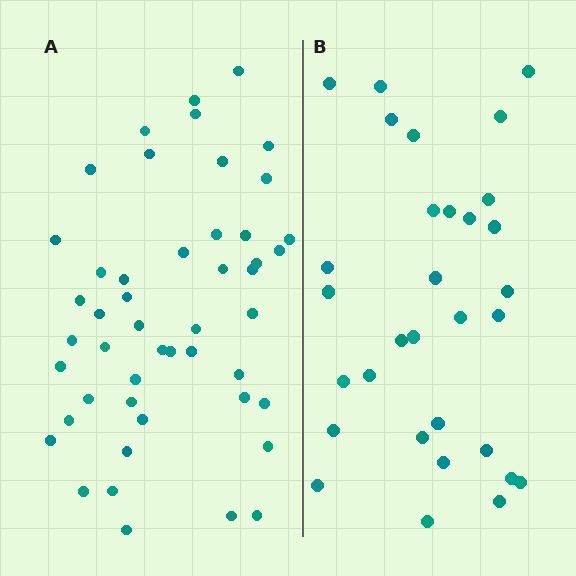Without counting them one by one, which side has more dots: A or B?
Region A (the left region) has more dots.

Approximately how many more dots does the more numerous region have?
Region A has approximately 15 more dots than region B.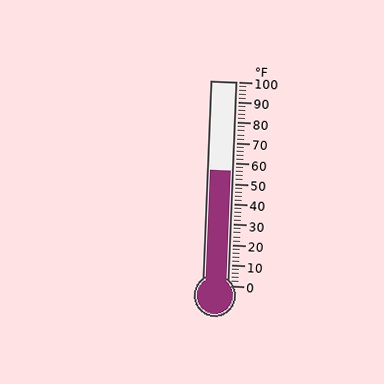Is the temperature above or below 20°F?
The temperature is above 20°F.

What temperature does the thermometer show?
The thermometer shows approximately 56°F.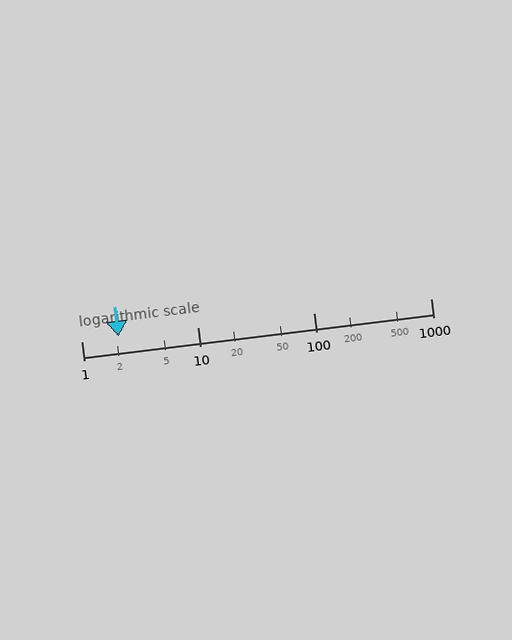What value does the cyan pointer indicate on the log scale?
The pointer indicates approximately 2.1.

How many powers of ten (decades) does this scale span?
The scale spans 3 decades, from 1 to 1000.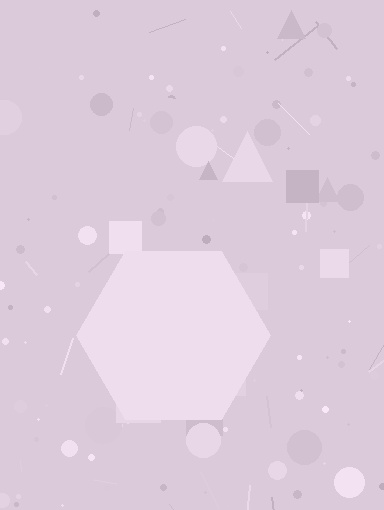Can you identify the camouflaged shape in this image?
The camouflaged shape is a hexagon.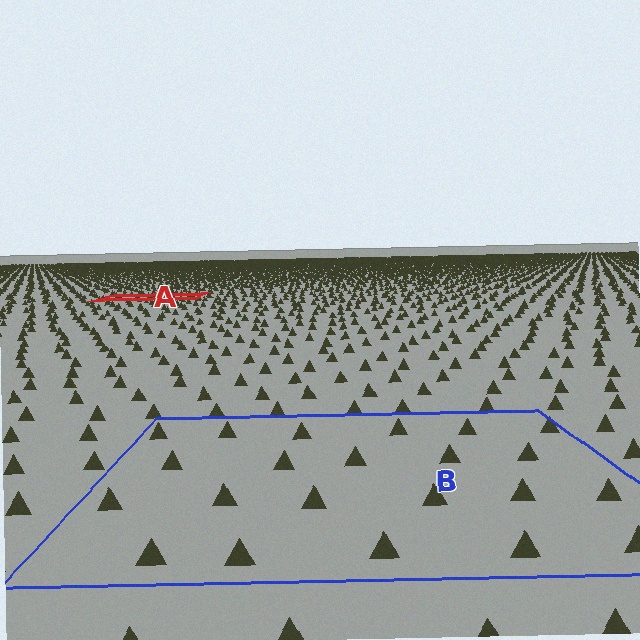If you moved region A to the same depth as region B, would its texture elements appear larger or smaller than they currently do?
They would appear larger. At a closer depth, the same texture elements are projected at a bigger on-screen size.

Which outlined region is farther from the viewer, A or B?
Region A is farther from the viewer — the texture elements inside it appear smaller and more densely packed.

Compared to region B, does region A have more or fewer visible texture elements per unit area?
Region A has more texture elements per unit area — they are packed more densely because it is farther away.